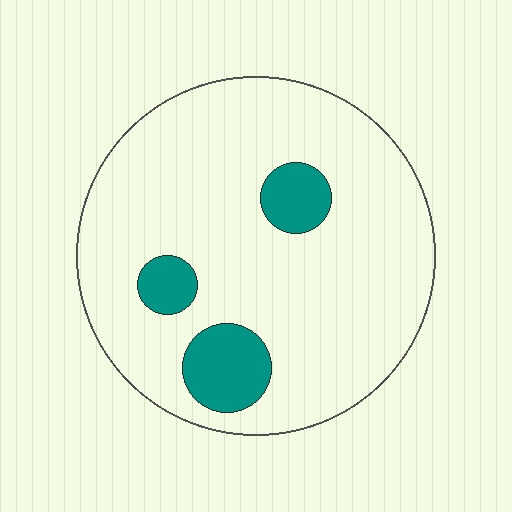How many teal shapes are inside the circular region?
3.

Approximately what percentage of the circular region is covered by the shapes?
Approximately 15%.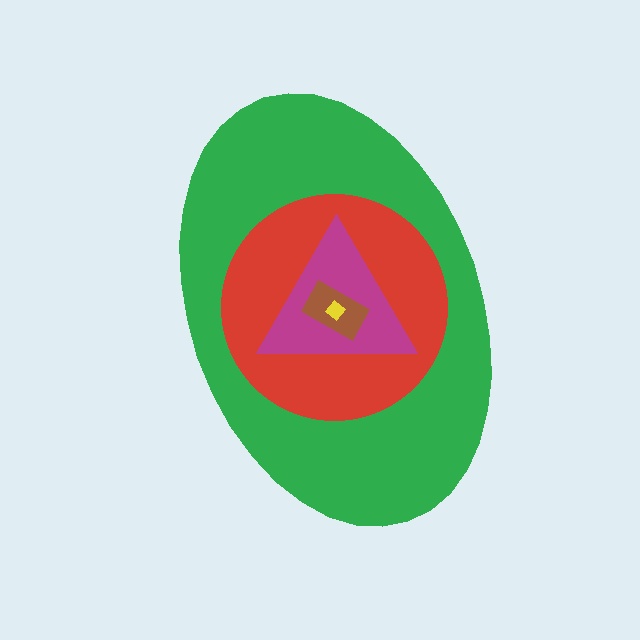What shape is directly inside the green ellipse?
The red circle.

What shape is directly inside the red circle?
The magenta triangle.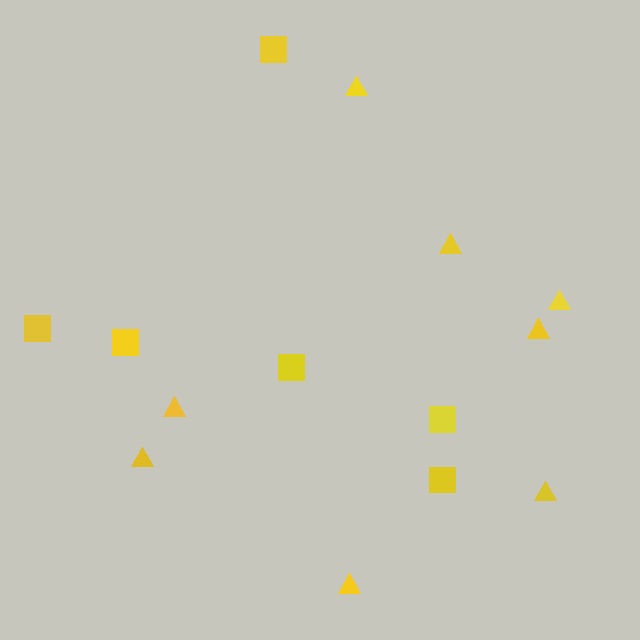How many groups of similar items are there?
There are 2 groups: one group of squares (6) and one group of triangles (8).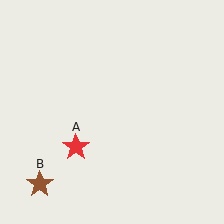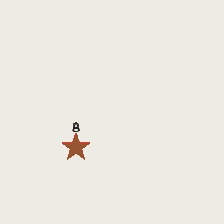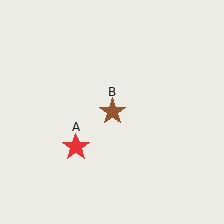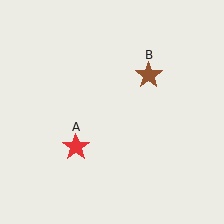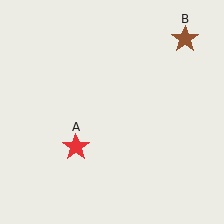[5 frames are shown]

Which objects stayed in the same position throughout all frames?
Red star (object A) remained stationary.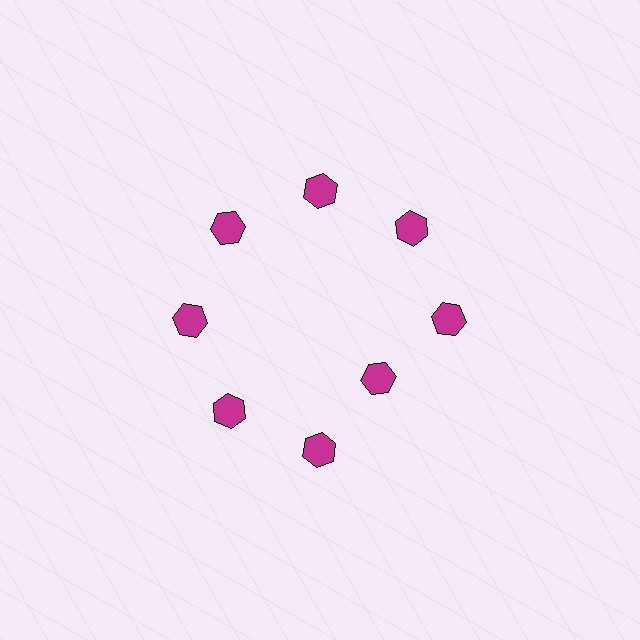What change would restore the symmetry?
The symmetry would be restored by moving it outward, back onto the ring so that all 8 hexagons sit at equal angles and equal distance from the center.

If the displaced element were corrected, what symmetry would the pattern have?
It would have 8-fold rotational symmetry — the pattern would map onto itself every 45 degrees.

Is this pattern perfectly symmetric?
No. The 8 magenta hexagons are arranged in a ring, but one element near the 4 o'clock position is pulled inward toward the center, breaking the 8-fold rotational symmetry.